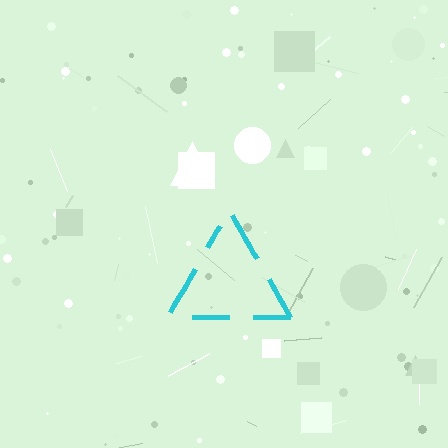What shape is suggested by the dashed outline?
The dashed outline suggests a triangle.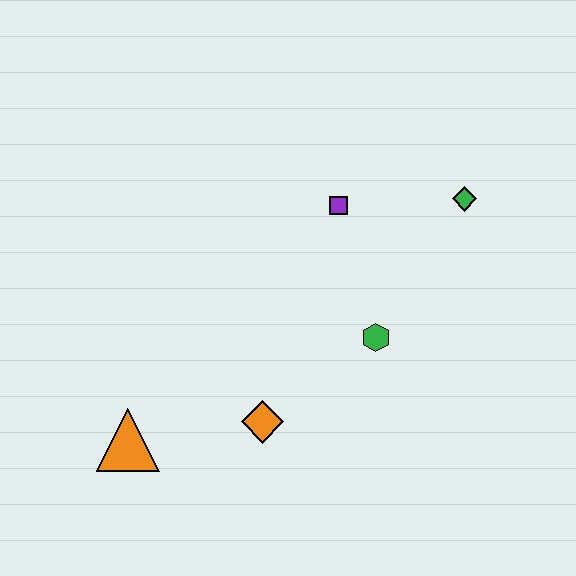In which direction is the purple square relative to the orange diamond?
The purple square is above the orange diamond.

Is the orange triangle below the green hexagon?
Yes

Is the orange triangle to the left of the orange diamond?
Yes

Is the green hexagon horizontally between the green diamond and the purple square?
Yes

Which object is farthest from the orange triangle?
The green diamond is farthest from the orange triangle.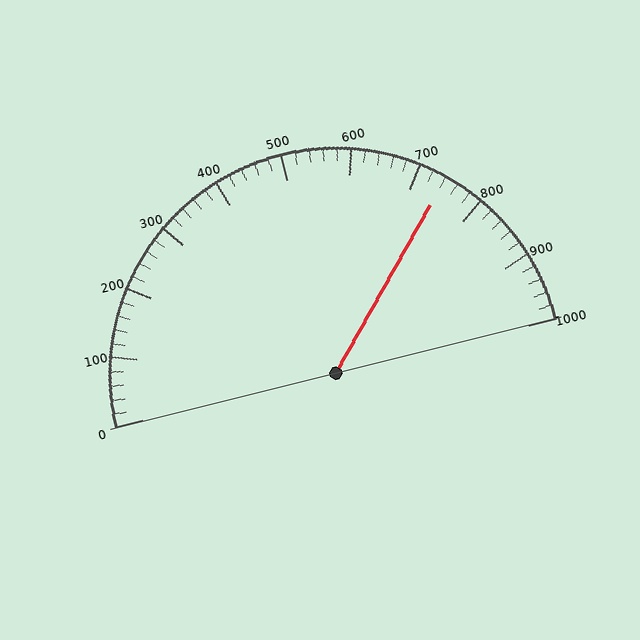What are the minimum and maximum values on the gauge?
The gauge ranges from 0 to 1000.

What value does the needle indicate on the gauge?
The needle indicates approximately 740.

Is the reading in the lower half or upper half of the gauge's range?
The reading is in the upper half of the range (0 to 1000).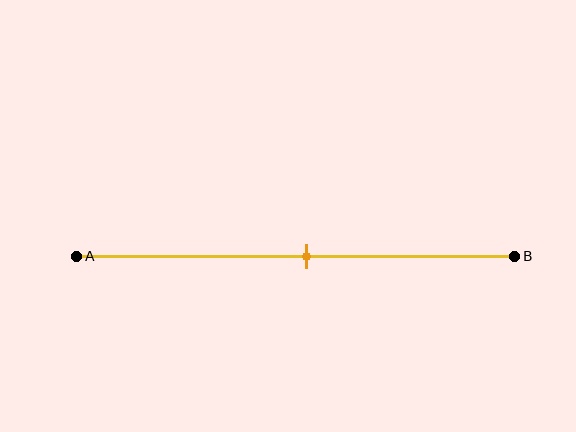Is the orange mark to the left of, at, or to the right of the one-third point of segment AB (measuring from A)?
The orange mark is to the right of the one-third point of segment AB.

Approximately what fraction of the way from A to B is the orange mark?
The orange mark is approximately 55% of the way from A to B.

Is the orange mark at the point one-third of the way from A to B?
No, the mark is at about 55% from A, not at the 33% one-third point.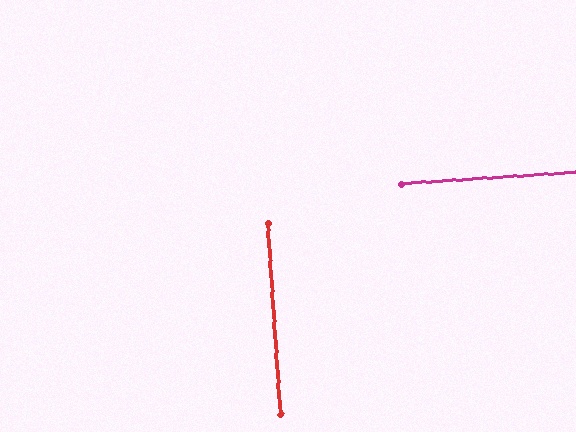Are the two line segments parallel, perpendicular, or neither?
Perpendicular — they meet at approximately 90°.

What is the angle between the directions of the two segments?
Approximately 90 degrees.